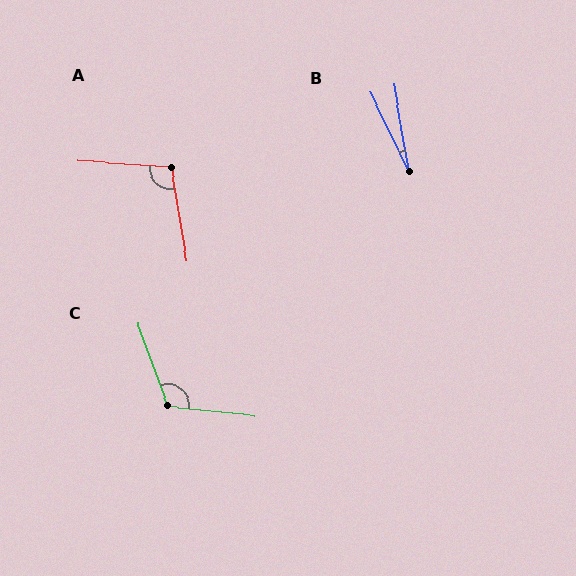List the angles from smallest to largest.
B (16°), A (103°), C (116°).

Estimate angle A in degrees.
Approximately 103 degrees.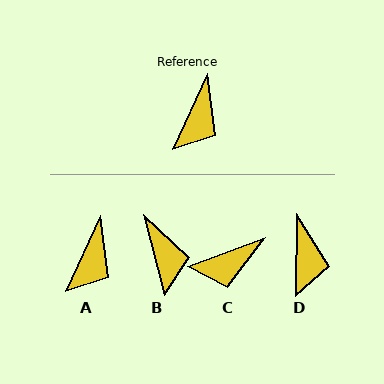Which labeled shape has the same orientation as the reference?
A.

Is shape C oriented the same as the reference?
No, it is off by about 45 degrees.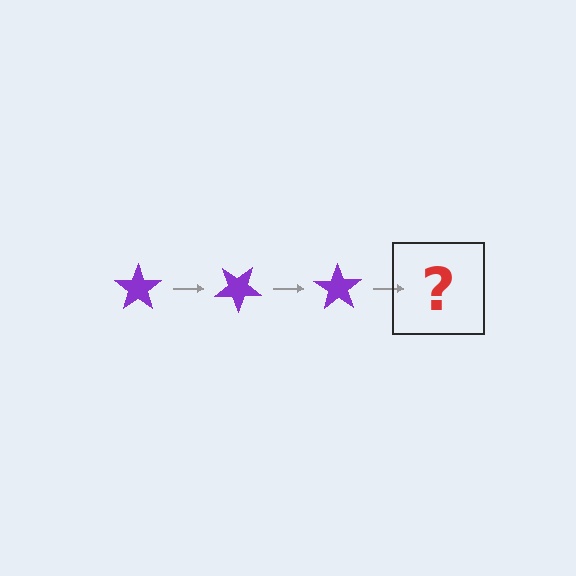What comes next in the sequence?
The next element should be a purple star rotated 105 degrees.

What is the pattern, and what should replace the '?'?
The pattern is that the star rotates 35 degrees each step. The '?' should be a purple star rotated 105 degrees.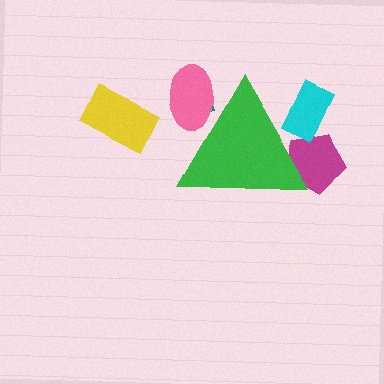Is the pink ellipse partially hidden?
Yes, the pink ellipse is partially hidden behind the green triangle.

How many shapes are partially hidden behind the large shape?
4 shapes are partially hidden.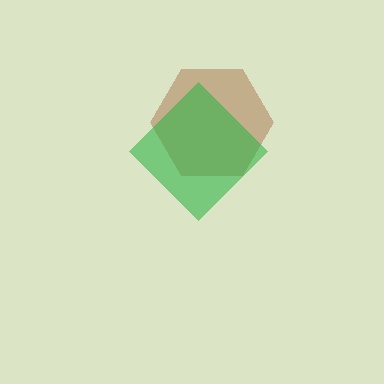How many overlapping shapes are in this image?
There are 2 overlapping shapes in the image.